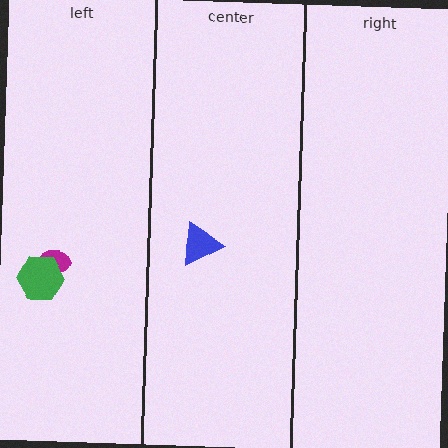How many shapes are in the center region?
1.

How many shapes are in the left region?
2.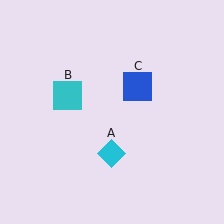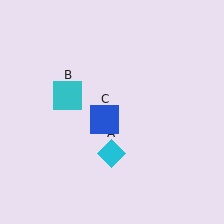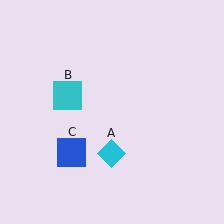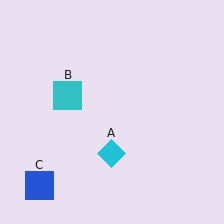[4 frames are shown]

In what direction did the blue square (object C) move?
The blue square (object C) moved down and to the left.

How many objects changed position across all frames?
1 object changed position: blue square (object C).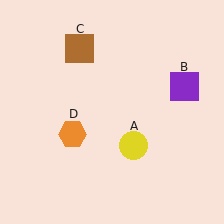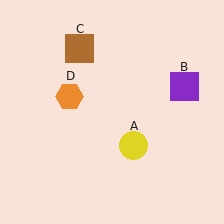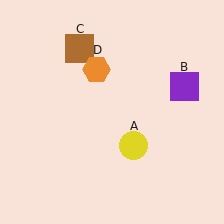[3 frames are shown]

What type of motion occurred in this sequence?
The orange hexagon (object D) rotated clockwise around the center of the scene.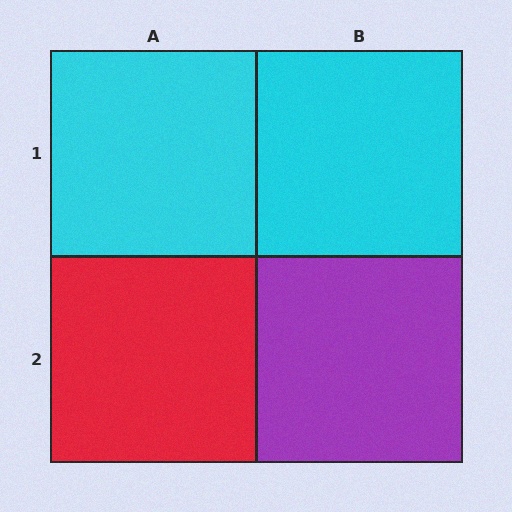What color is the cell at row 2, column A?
Red.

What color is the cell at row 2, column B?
Purple.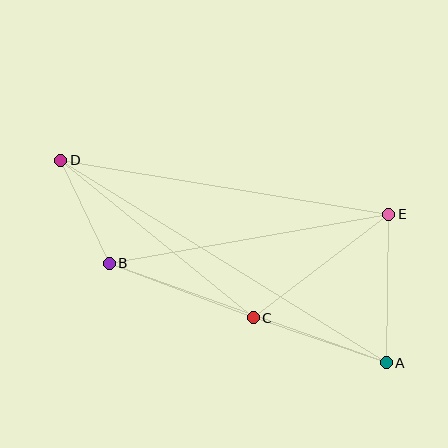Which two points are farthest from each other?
Points A and D are farthest from each other.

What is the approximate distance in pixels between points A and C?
The distance between A and C is approximately 140 pixels.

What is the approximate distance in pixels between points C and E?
The distance between C and E is approximately 170 pixels.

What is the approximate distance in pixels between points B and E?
The distance between B and E is approximately 284 pixels.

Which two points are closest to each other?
Points B and D are closest to each other.